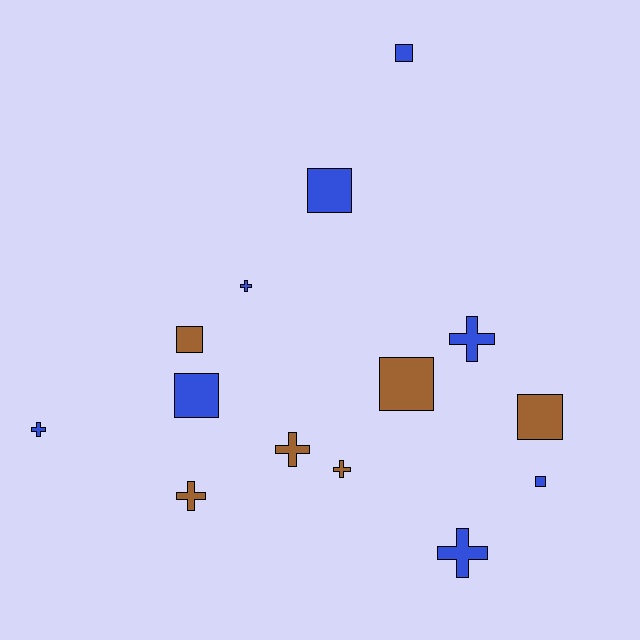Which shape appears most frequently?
Square, with 7 objects.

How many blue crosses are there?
There are 4 blue crosses.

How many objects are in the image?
There are 14 objects.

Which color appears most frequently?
Blue, with 8 objects.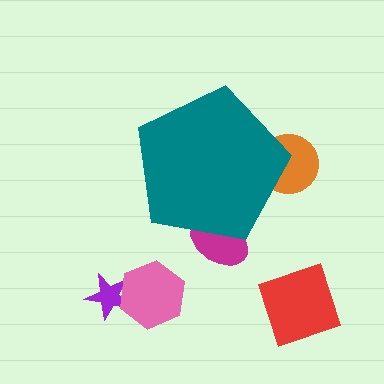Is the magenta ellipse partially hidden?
Yes, the magenta ellipse is partially hidden behind the teal pentagon.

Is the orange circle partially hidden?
Yes, the orange circle is partially hidden behind the teal pentagon.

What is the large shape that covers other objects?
A teal pentagon.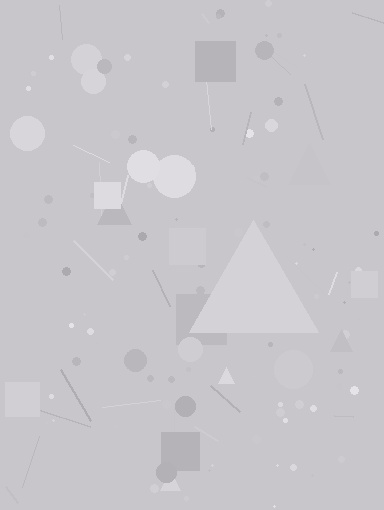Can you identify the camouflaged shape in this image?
The camouflaged shape is a triangle.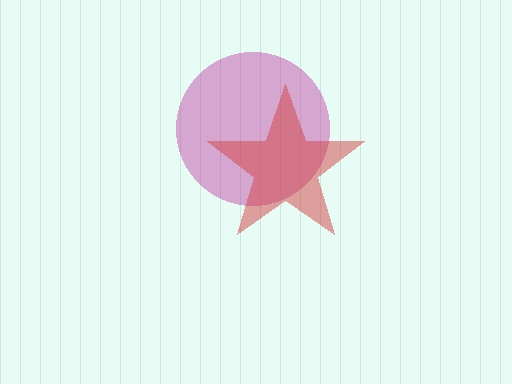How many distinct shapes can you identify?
There are 2 distinct shapes: a magenta circle, a red star.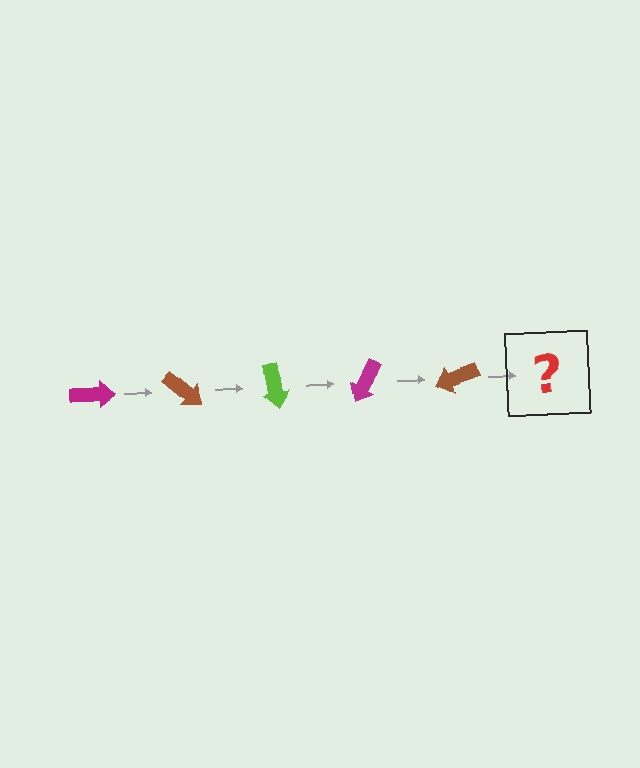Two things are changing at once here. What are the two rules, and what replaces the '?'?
The two rules are that it rotates 40 degrees each step and the color cycles through magenta, brown, and lime. The '?' should be a lime arrow, rotated 200 degrees from the start.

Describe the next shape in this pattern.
It should be a lime arrow, rotated 200 degrees from the start.